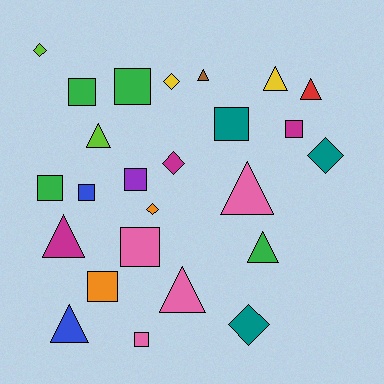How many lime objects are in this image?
There are 2 lime objects.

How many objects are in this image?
There are 25 objects.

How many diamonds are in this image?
There are 6 diamonds.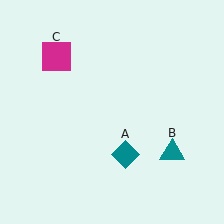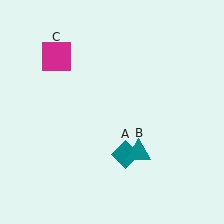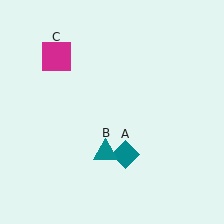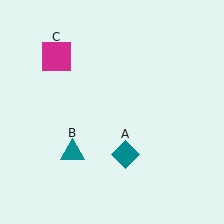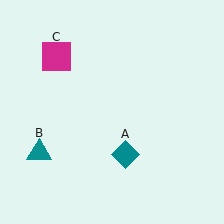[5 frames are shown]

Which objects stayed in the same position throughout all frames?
Teal diamond (object A) and magenta square (object C) remained stationary.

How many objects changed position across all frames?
1 object changed position: teal triangle (object B).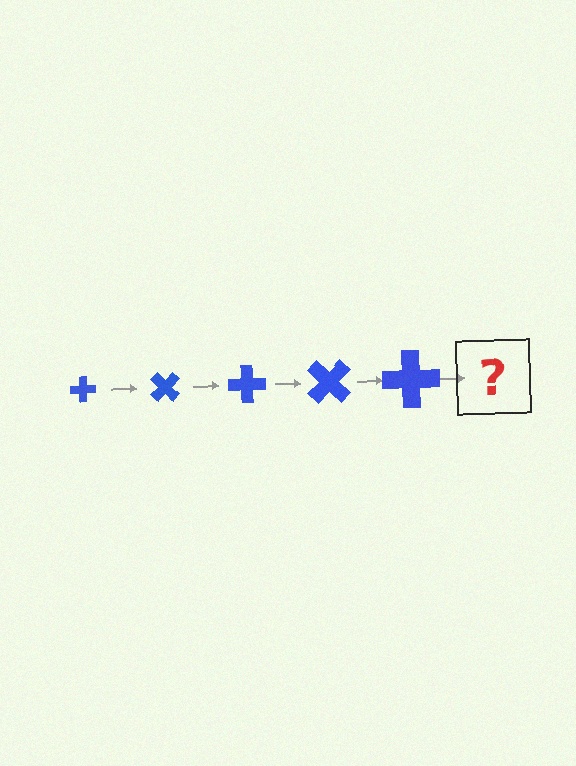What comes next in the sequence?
The next element should be a cross, larger than the previous one and rotated 225 degrees from the start.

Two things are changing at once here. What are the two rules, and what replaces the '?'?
The two rules are that the cross grows larger each step and it rotates 45 degrees each step. The '?' should be a cross, larger than the previous one and rotated 225 degrees from the start.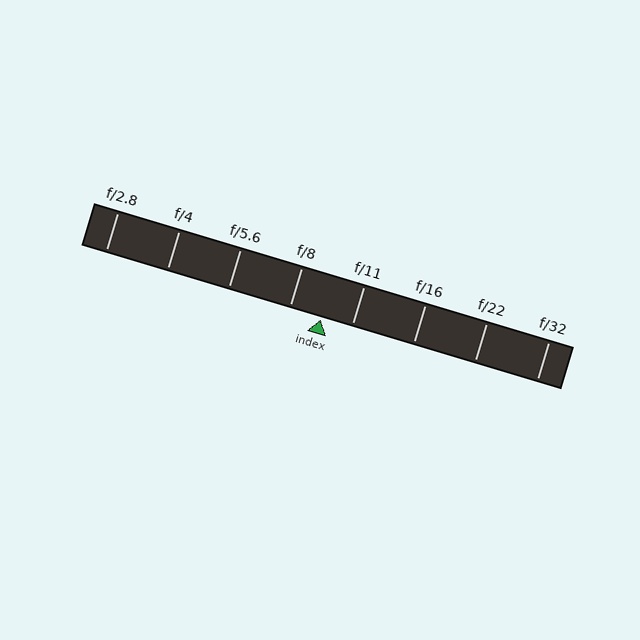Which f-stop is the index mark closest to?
The index mark is closest to f/11.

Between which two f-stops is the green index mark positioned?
The index mark is between f/8 and f/11.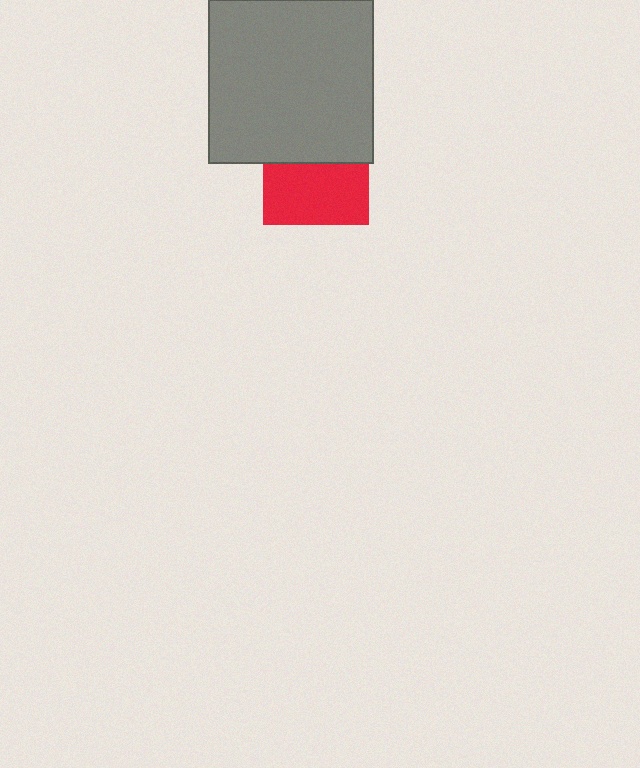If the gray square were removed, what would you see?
You would see the complete red square.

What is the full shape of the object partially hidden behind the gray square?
The partially hidden object is a red square.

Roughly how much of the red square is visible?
About half of it is visible (roughly 58%).